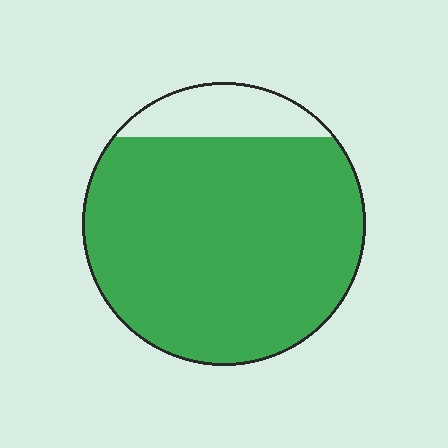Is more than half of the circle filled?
Yes.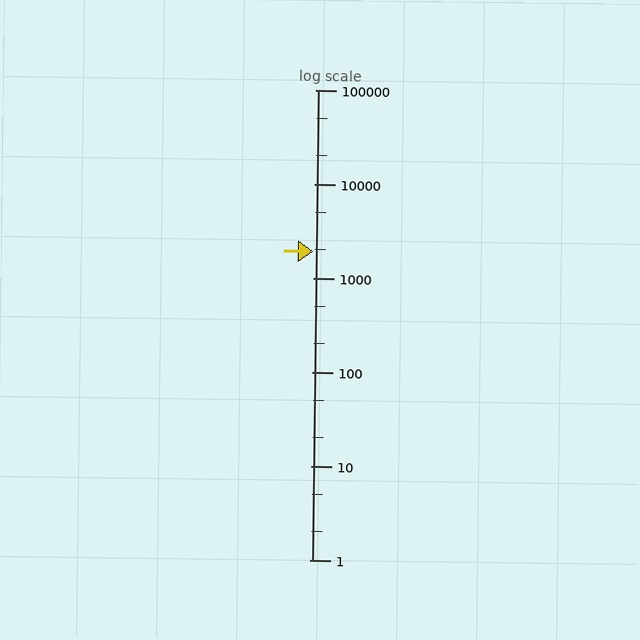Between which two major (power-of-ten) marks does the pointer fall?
The pointer is between 1000 and 10000.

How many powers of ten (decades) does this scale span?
The scale spans 5 decades, from 1 to 100000.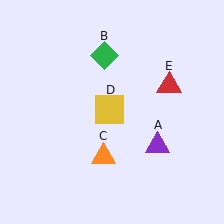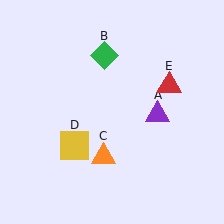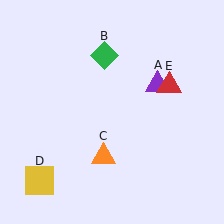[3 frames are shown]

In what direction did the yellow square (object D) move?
The yellow square (object D) moved down and to the left.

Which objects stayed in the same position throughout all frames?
Green diamond (object B) and orange triangle (object C) and red triangle (object E) remained stationary.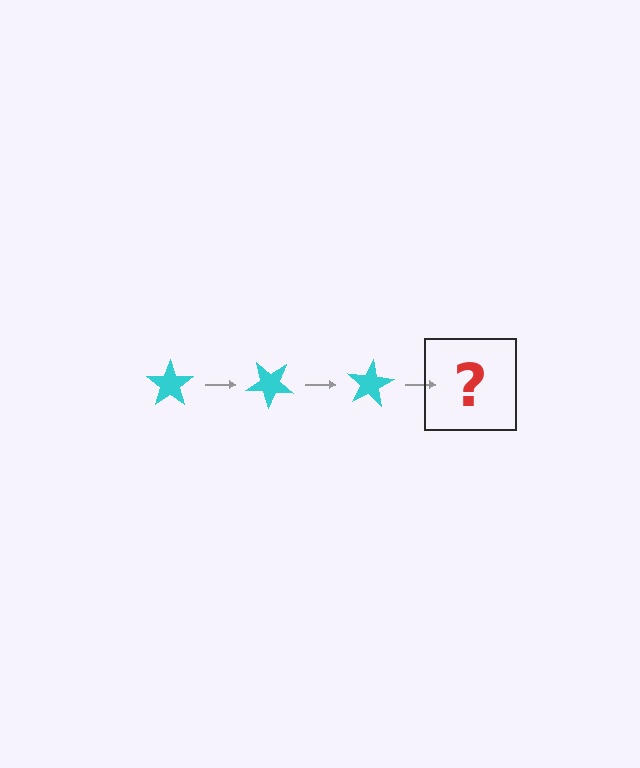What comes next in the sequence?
The next element should be a cyan star rotated 120 degrees.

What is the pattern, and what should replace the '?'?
The pattern is that the star rotates 40 degrees each step. The '?' should be a cyan star rotated 120 degrees.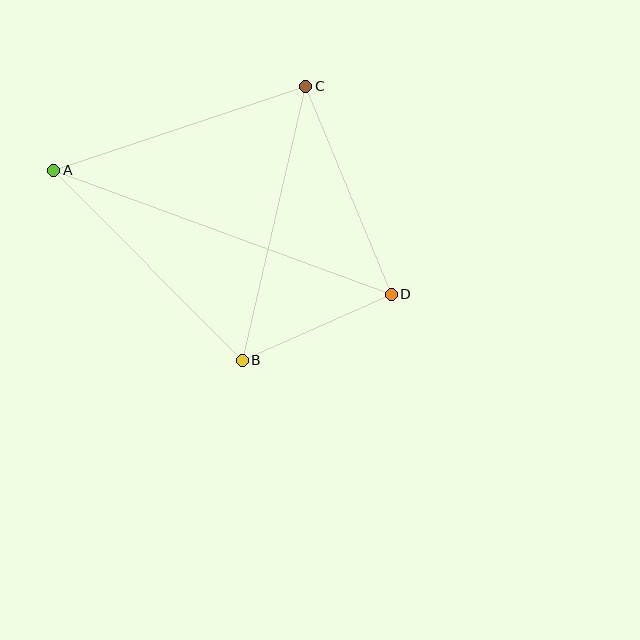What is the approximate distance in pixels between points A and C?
The distance between A and C is approximately 266 pixels.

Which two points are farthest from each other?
Points A and D are farthest from each other.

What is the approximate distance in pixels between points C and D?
The distance between C and D is approximately 225 pixels.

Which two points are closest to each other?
Points B and D are closest to each other.